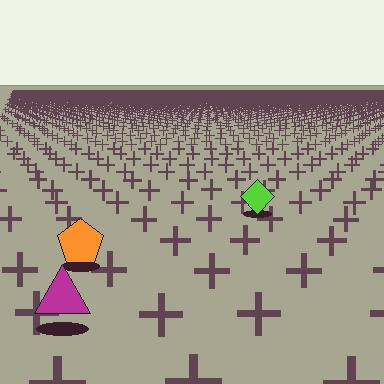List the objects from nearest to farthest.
From nearest to farthest: the magenta triangle, the orange pentagon, the lime diamond.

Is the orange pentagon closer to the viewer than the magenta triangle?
No. The magenta triangle is closer — you can tell from the texture gradient: the ground texture is coarser near it.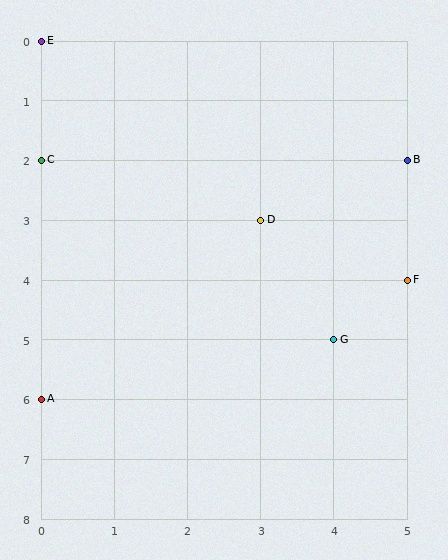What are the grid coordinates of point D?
Point D is at grid coordinates (3, 3).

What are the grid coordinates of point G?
Point G is at grid coordinates (4, 5).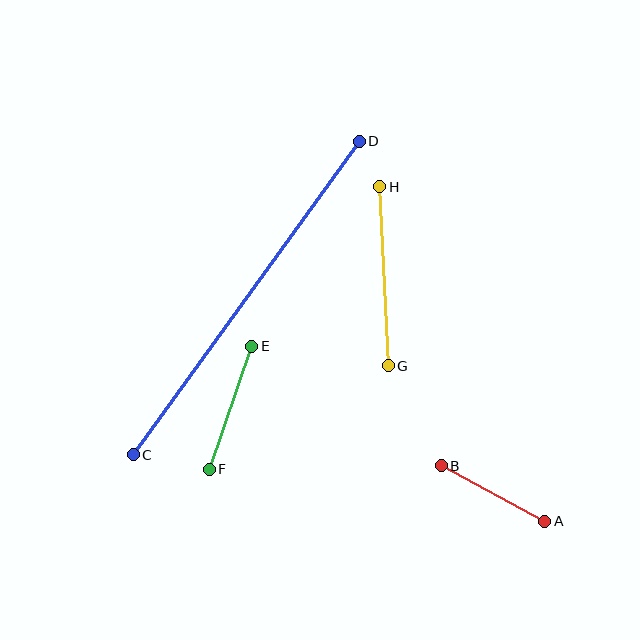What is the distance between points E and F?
The distance is approximately 130 pixels.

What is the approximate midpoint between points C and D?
The midpoint is at approximately (246, 298) pixels.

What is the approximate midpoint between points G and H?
The midpoint is at approximately (384, 276) pixels.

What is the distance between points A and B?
The distance is approximately 118 pixels.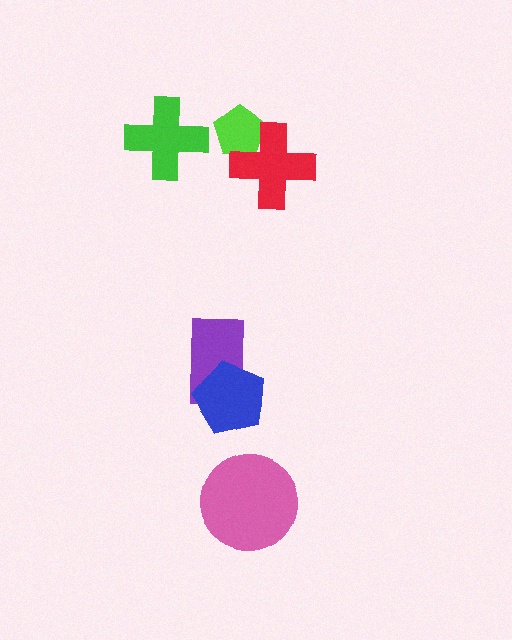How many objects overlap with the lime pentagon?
1 object overlaps with the lime pentagon.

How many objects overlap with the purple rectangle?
1 object overlaps with the purple rectangle.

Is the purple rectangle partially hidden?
Yes, it is partially covered by another shape.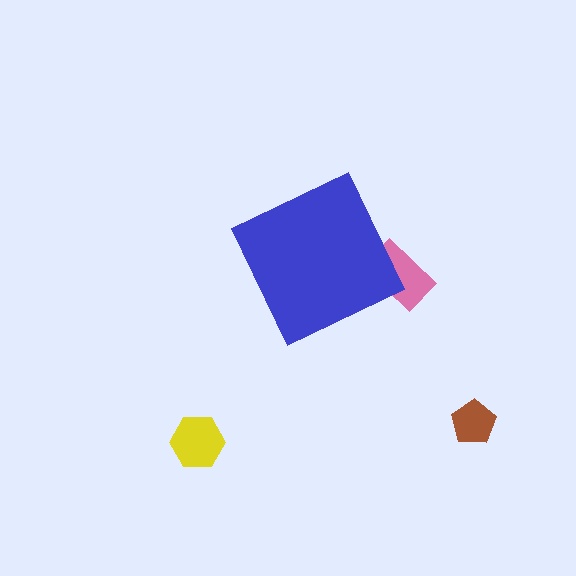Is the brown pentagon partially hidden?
No, the brown pentagon is fully visible.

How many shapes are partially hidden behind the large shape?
1 shape is partially hidden.